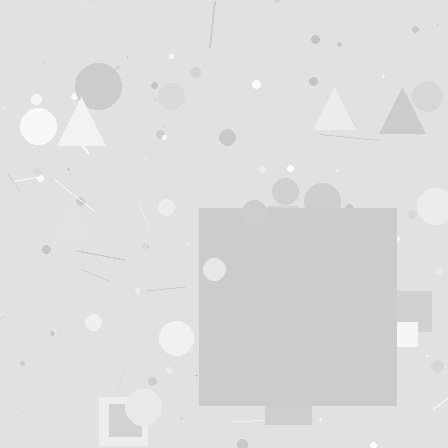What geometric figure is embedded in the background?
A square is embedded in the background.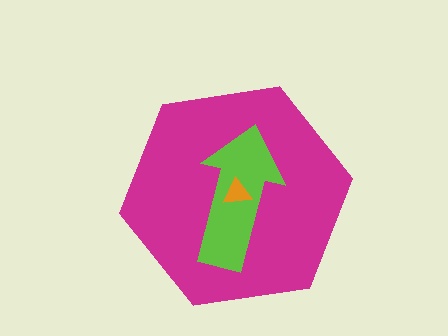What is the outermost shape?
The magenta hexagon.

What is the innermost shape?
The orange triangle.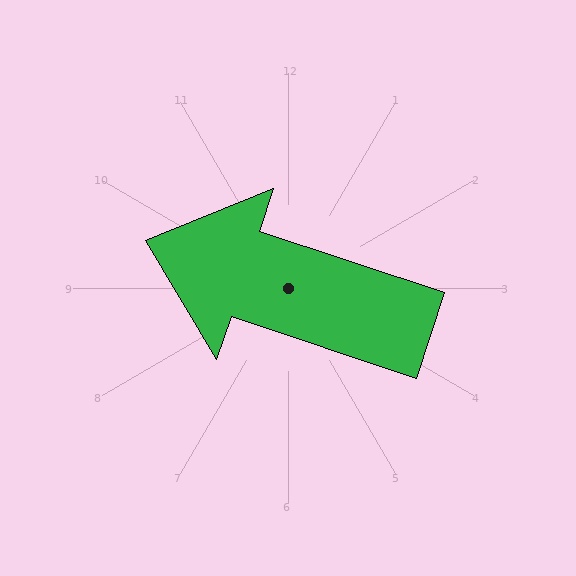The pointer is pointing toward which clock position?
Roughly 10 o'clock.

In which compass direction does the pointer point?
West.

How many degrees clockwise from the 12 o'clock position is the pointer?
Approximately 288 degrees.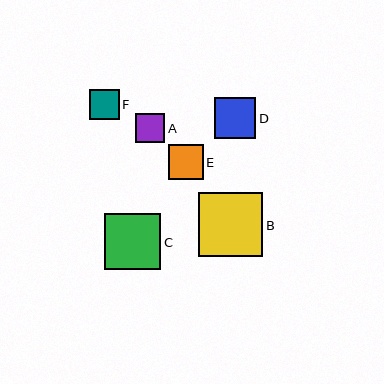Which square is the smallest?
Square A is the smallest with a size of approximately 29 pixels.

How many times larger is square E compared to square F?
Square E is approximately 1.2 times the size of square F.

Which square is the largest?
Square B is the largest with a size of approximately 64 pixels.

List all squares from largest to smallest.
From largest to smallest: B, C, D, E, F, A.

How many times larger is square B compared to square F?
Square B is approximately 2.2 times the size of square F.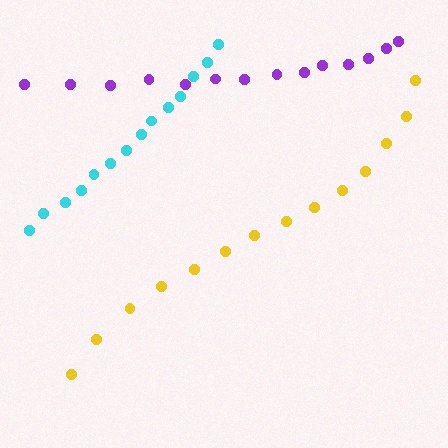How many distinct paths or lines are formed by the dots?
There are 3 distinct paths.